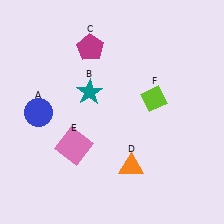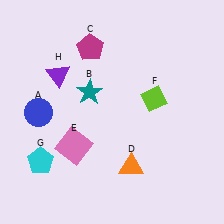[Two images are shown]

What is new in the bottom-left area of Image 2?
A cyan pentagon (G) was added in the bottom-left area of Image 2.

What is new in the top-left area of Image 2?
A purple triangle (H) was added in the top-left area of Image 2.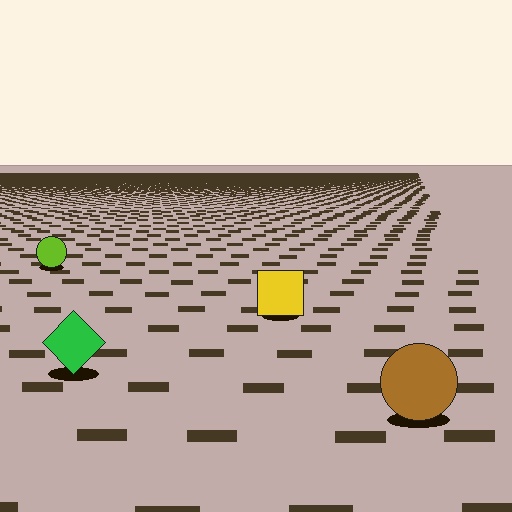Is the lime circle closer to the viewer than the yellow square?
No. The yellow square is closer — you can tell from the texture gradient: the ground texture is coarser near it.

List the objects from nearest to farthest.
From nearest to farthest: the brown circle, the green diamond, the yellow square, the lime circle.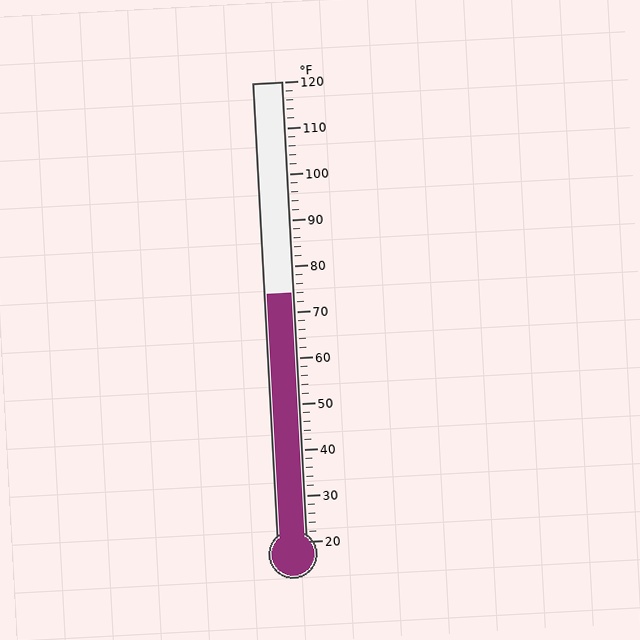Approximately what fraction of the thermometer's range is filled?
The thermometer is filled to approximately 55% of its range.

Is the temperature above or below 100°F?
The temperature is below 100°F.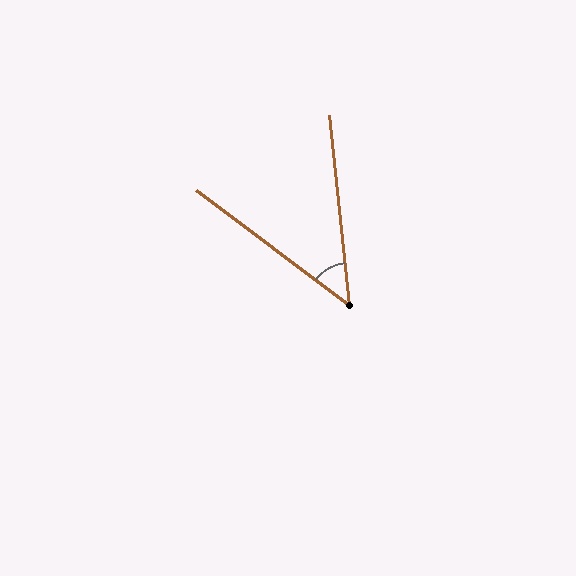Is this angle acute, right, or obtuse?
It is acute.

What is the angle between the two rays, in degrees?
Approximately 47 degrees.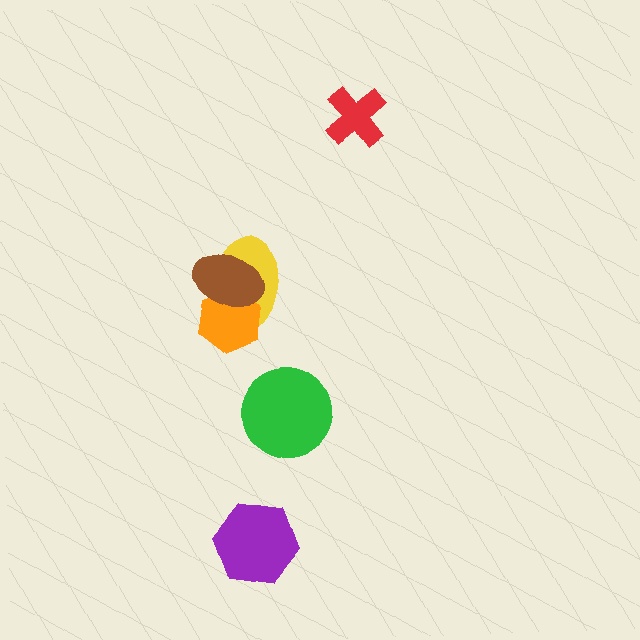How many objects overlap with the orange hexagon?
2 objects overlap with the orange hexagon.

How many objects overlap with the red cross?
0 objects overlap with the red cross.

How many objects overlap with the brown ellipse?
2 objects overlap with the brown ellipse.